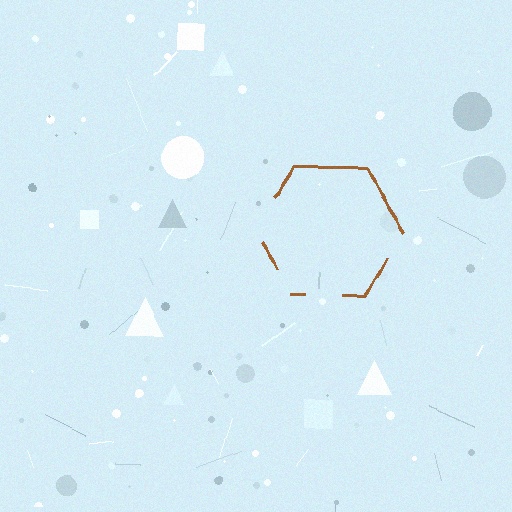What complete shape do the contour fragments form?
The contour fragments form a hexagon.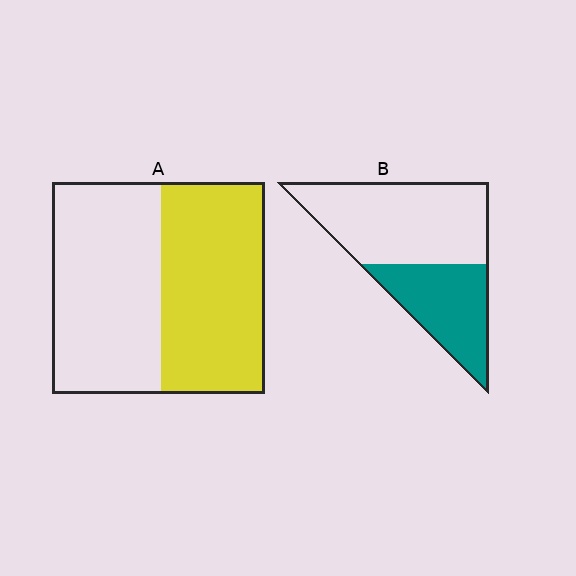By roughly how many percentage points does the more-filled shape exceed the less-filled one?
By roughly 10 percentage points (A over B).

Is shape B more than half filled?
No.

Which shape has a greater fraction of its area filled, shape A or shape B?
Shape A.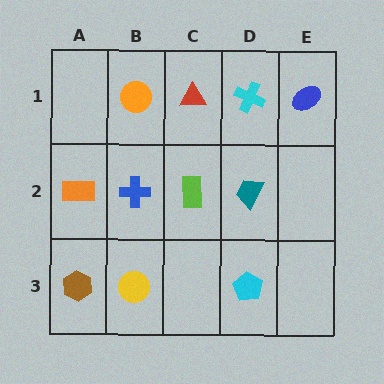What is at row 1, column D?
A cyan cross.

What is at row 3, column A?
A brown hexagon.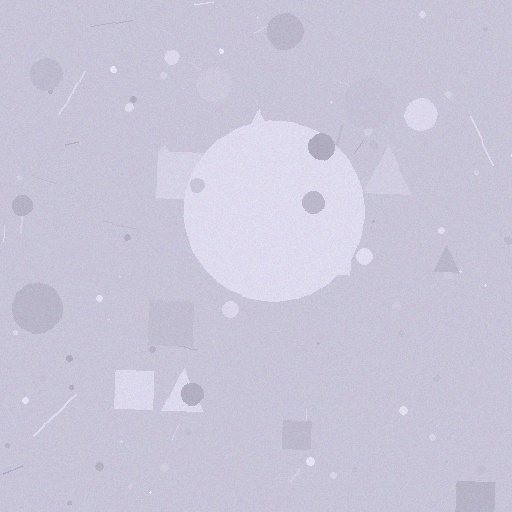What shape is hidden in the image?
A circle is hidden in the image.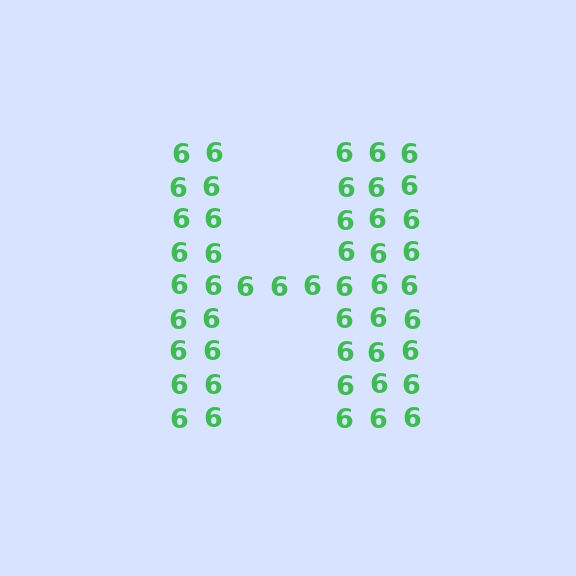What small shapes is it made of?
It is made of small digit 6's.